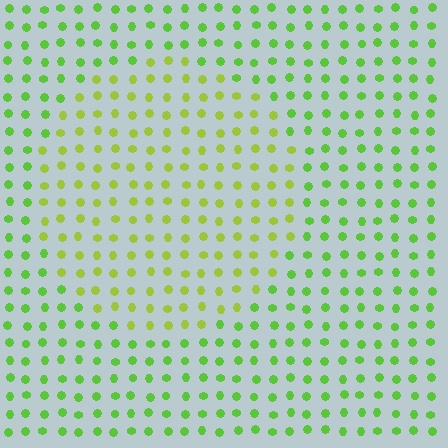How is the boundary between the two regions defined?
The boundary is defined purely by a slight shift in hue (about 27 degrees). Spacing, size, and orientation are identical on both sides.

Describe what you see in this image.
The image is filled with small lime elements in a uniform arrangement. A circle-shaped region is visible where the elements are tinted to a slightly different hue, forming a subtle color boundary.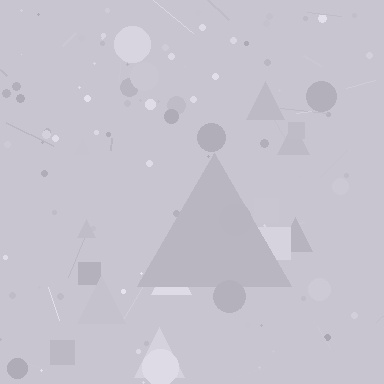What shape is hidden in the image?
A triangle is hidden in the image.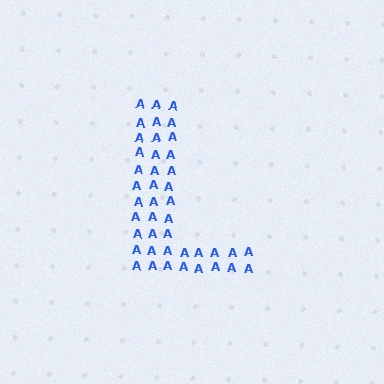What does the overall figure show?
The overall figure shows the letter L.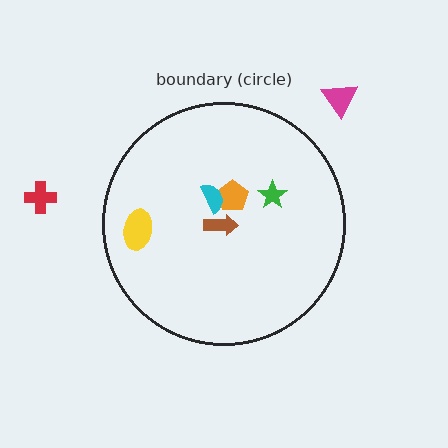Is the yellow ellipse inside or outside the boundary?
Inside.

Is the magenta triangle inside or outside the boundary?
Outside.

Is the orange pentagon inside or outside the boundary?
Inside.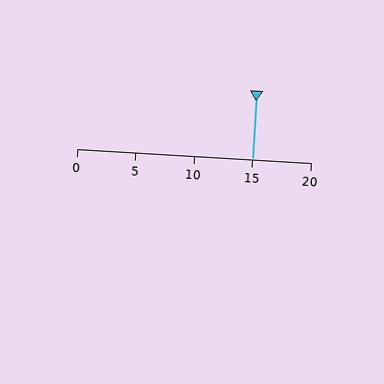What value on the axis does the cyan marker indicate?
The marker indicates approximately 15.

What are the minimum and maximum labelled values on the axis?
The axis runs from 0 to 20.